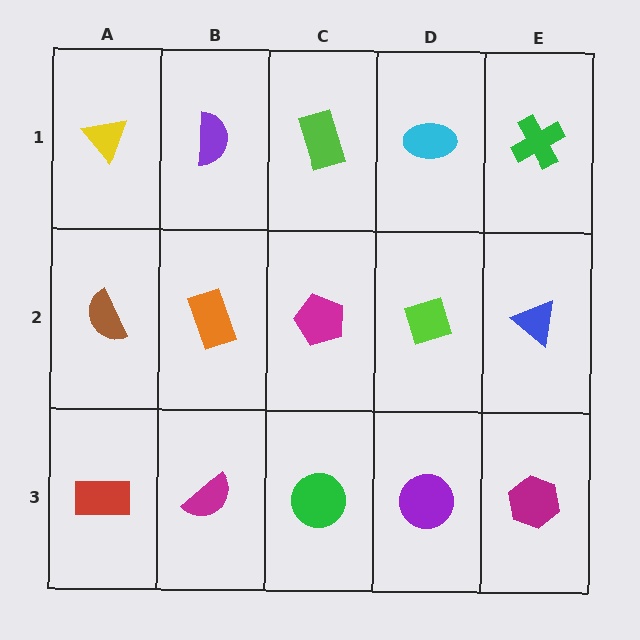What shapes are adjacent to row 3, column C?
A magenta pentagon (row 2, column C), a magenta semicircle (row 3, column B), a purple circle (row 3, column D).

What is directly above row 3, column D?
A lime diamond.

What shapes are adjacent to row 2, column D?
A cyan ellipse (row 1, column D), a purple circle (row 3, column D), a magenta pentagon (row 2, column C), a blue triangle (row 2, column E).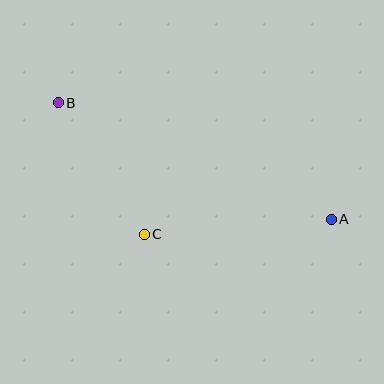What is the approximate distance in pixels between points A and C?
The distance between A and C is approximately 187 pixels.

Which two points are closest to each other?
Points B and C are closest to each other.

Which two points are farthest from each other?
Points A and B are farthest from each other.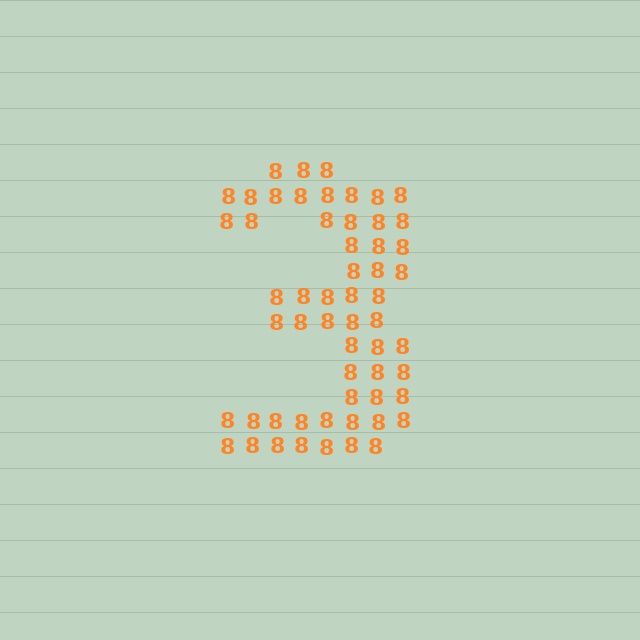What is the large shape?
The large shape is the digit 3.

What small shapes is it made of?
It is made of small digit 8's.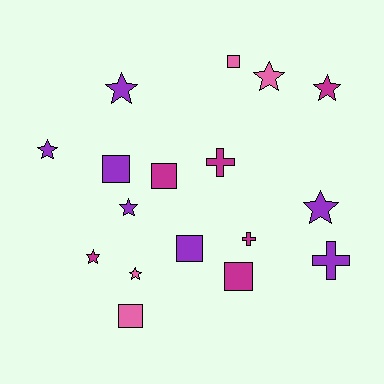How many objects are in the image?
There are 17 objects.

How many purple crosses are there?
There is 1 purple cross.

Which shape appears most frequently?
Star, with 8 objects.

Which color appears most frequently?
Purple, with 7 objects.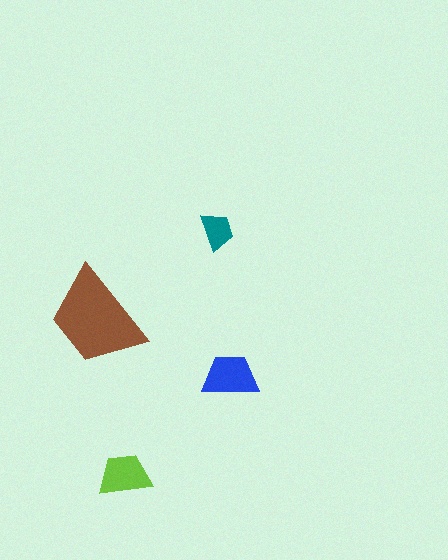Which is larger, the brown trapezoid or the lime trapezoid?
The brown one.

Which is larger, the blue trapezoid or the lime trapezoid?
The blue one.